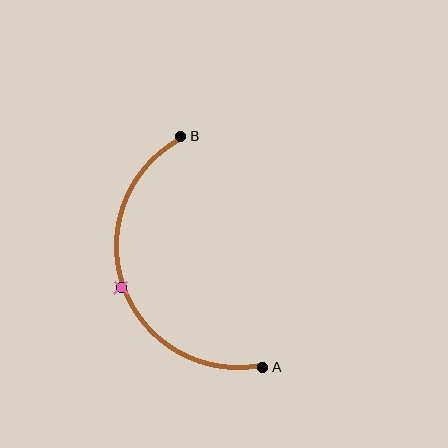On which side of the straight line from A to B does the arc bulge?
The arc bulges to the left of the straight line connecting A and B.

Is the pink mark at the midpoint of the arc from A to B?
Yes. The pink mark lies on the arc at equal arc-length from both A and B — it is the arc midpoint.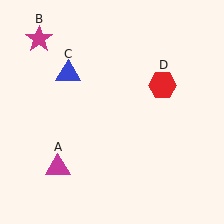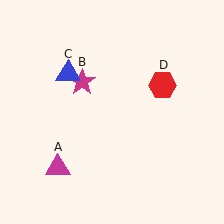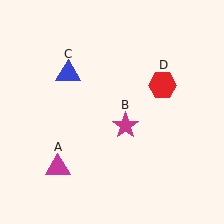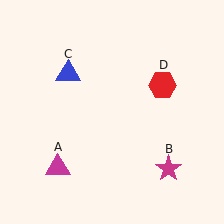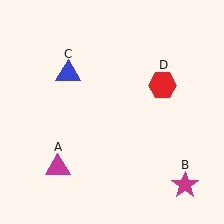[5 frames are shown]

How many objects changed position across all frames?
1 object changed position: magenta star (object B).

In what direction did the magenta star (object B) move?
The magenta star (object B) moved down and to the right.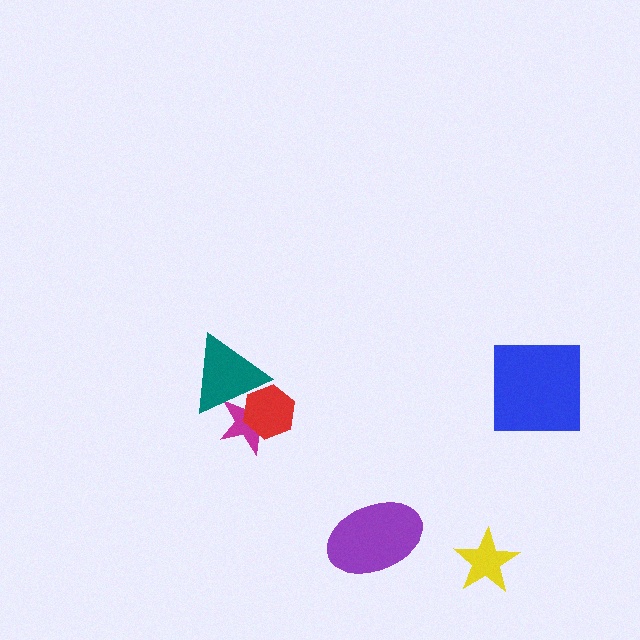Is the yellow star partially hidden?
No, no other shape covers it.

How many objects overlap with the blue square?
0 objects overlap with the blue square.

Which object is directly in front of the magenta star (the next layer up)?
The red hexagon is directly in front of the magenta star.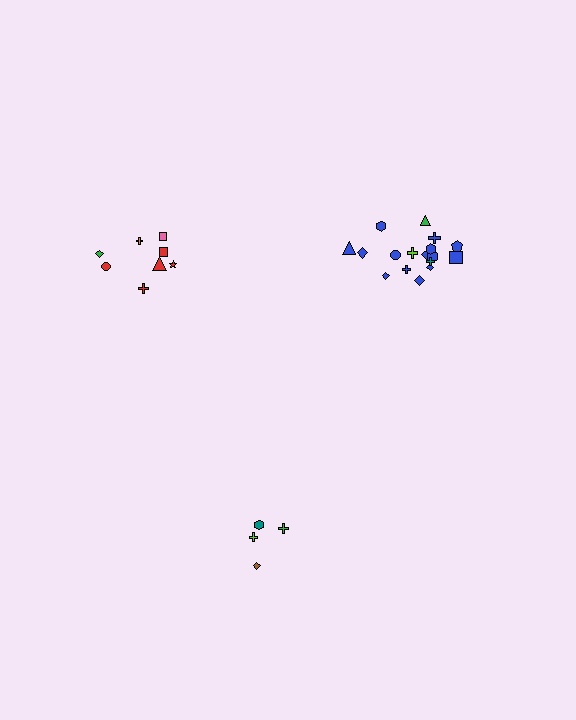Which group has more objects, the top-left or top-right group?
The top-right group.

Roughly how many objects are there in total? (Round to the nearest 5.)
Roughly 30 objects in total.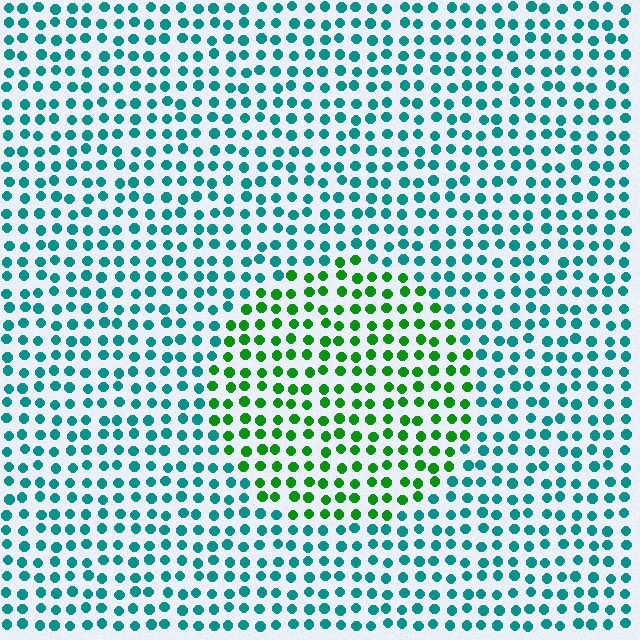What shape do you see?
I see a circle.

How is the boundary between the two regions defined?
The boundary is defined purely by a slight shift in hue (about 53 degrees). Spacing, size, and orientation are identical on both sides.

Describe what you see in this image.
The image is filled with small teal elements in a uniform arrangement. A circle-shaped region is visible where the elements are tinted to a slightly different hue, forming a subtle color boundary.